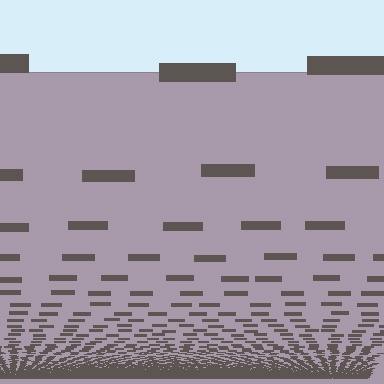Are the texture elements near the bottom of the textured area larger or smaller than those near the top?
Smaller. The gradient is inverted — elements near the bottom are smaller and denser.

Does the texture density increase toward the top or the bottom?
Density increases toward the bottom.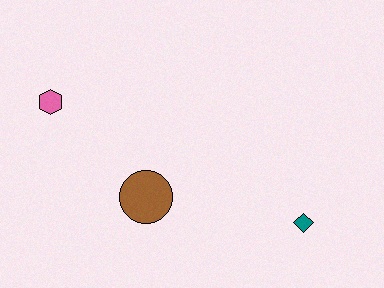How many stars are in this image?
There are no stars.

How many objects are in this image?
There are 3 objects.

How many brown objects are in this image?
There is 1 brown object.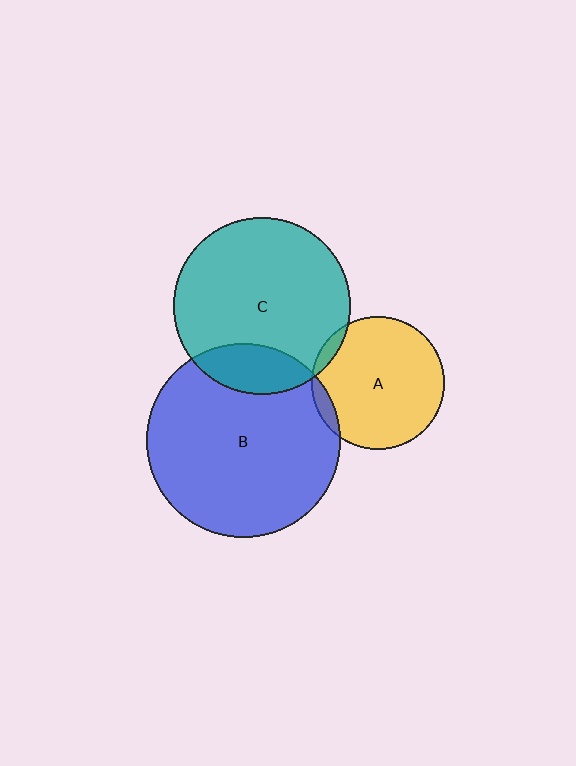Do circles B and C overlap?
Yes.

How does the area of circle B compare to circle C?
Approximately 1.2 times.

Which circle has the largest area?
Circle B (blue).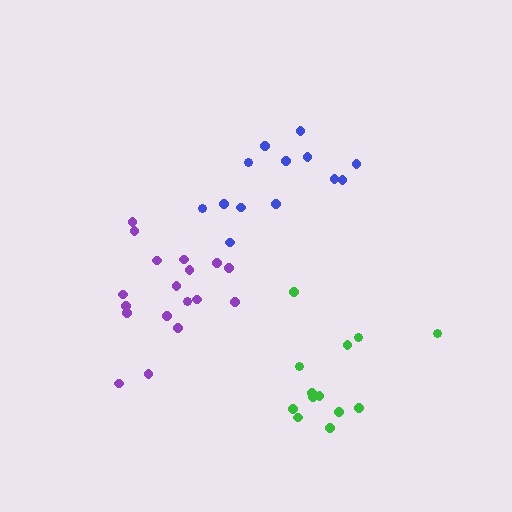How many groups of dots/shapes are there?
There are 3 groups.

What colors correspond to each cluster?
The clusters are colored: purple, blue, green.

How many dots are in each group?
Group 1: 18 dots, Group 2: 13 dots, Group 3: 13 dots (44 total).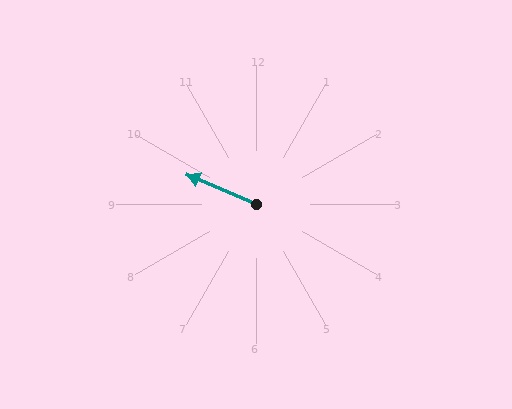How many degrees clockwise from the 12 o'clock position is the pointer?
Approximately 293 degrees.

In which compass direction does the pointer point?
Northwest.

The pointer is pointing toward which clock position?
Roughly 10 o'clock.